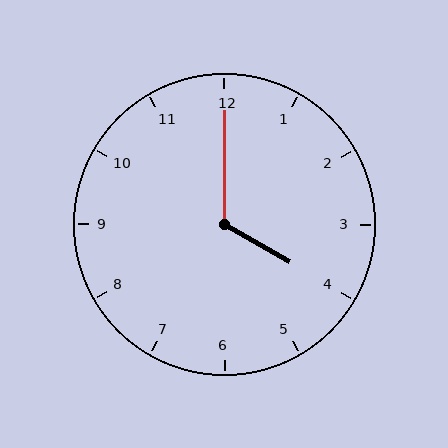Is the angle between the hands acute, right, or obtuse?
It is obtuse.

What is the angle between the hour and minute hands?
Approximately 120 degrees.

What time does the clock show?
4:00.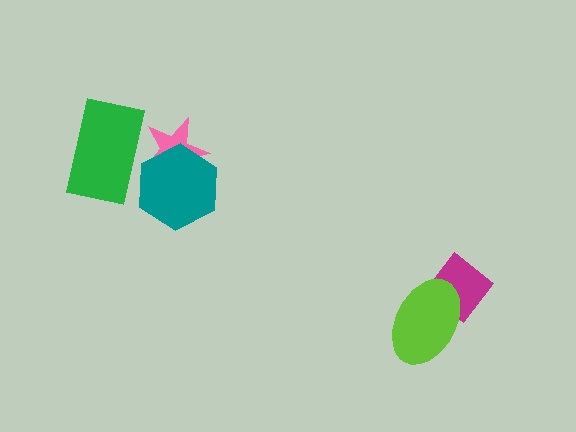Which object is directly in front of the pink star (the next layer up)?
The teal hexagon is directly in front of the pink star.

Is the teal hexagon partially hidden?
Yes, it is partially covered by another shape.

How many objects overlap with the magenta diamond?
1 object overlaps with the magenta diamond.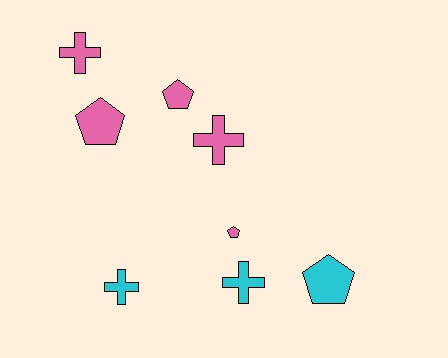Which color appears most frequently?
Pink, with 5 objects.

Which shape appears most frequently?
Cross, with 4 objects.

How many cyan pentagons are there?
There is 1 cyan pentagon.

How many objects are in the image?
There are 8 objects.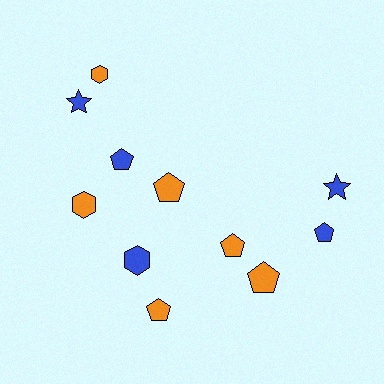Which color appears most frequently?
Orange, with 6 objects.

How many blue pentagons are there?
There are 2 blue pentagons.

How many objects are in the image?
There are 11 objects.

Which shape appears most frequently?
Pentagon, with 6 objects.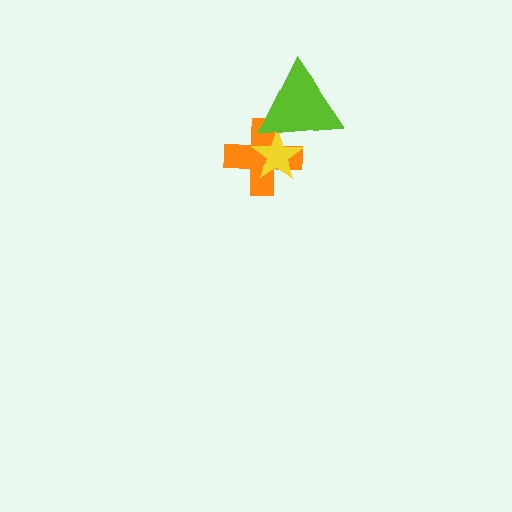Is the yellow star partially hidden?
Yes, it is partially covered by another shape.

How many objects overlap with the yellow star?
2 objects overlap with the yellow star.